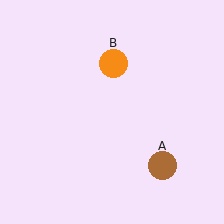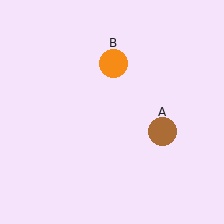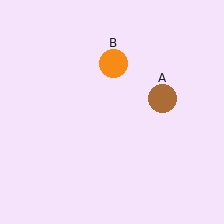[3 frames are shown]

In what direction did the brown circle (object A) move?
The brown circle (object A) moved up.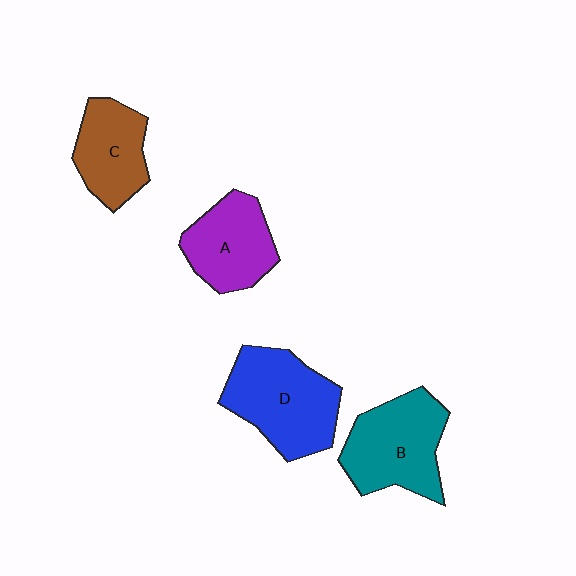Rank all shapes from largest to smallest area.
From largest to smallest: D (blue), B (teal), A (purple), C (brown).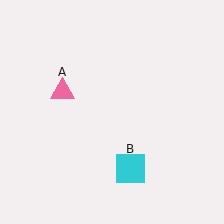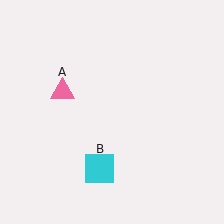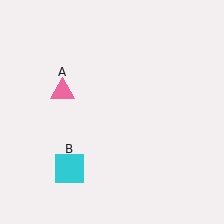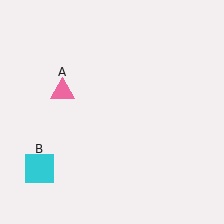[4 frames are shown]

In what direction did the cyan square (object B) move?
The cyan square (object B) moved left.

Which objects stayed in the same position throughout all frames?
Pink triangle (object A) remained stationary.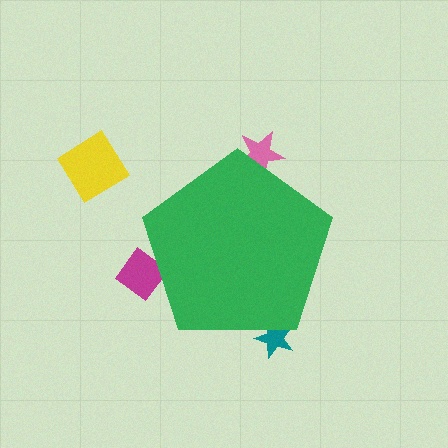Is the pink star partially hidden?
Yes, the pink star is partially hidden behind the green pentagon.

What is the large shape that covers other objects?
A green pentagon.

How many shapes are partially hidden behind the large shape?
3 shapes are partially hidden.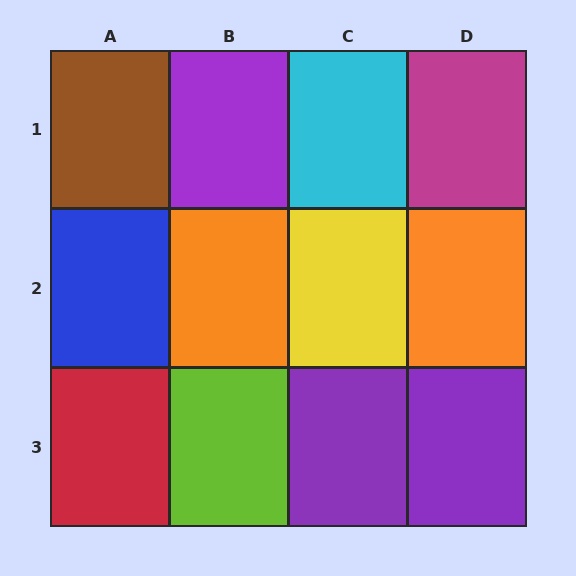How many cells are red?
1 cell is red.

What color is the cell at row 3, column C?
Purple.